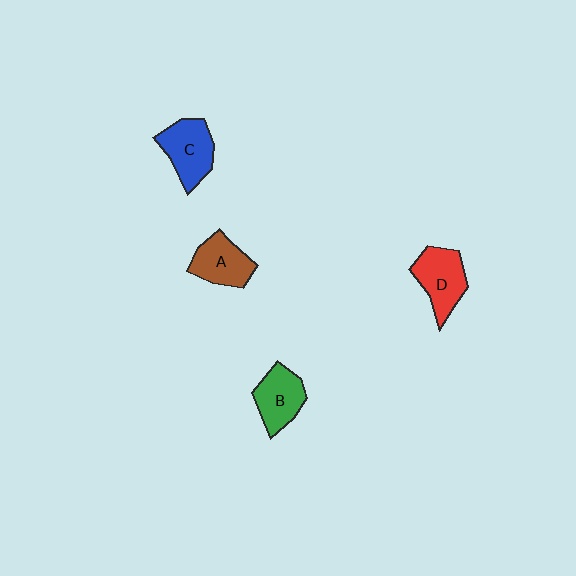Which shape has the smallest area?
Shape A (brown).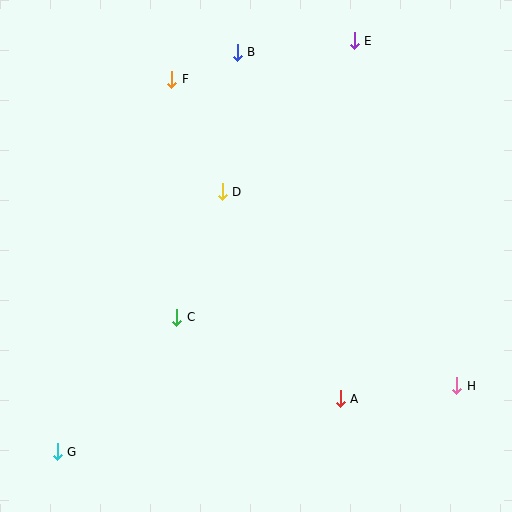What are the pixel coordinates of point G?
Point G is at (57, 452).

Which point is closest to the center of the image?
Point D at (222, 192) is closest to the center.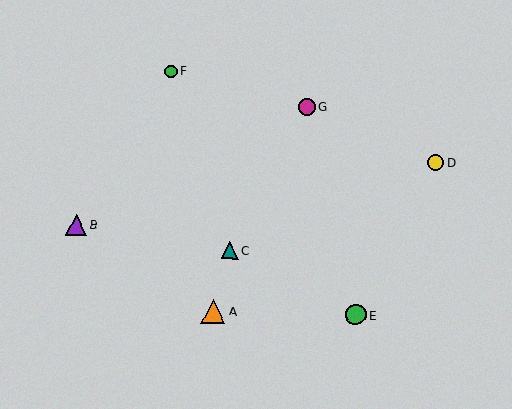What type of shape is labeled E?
Shape E is a green circle.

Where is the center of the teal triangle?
The center of the teal triangle is at (230, 251).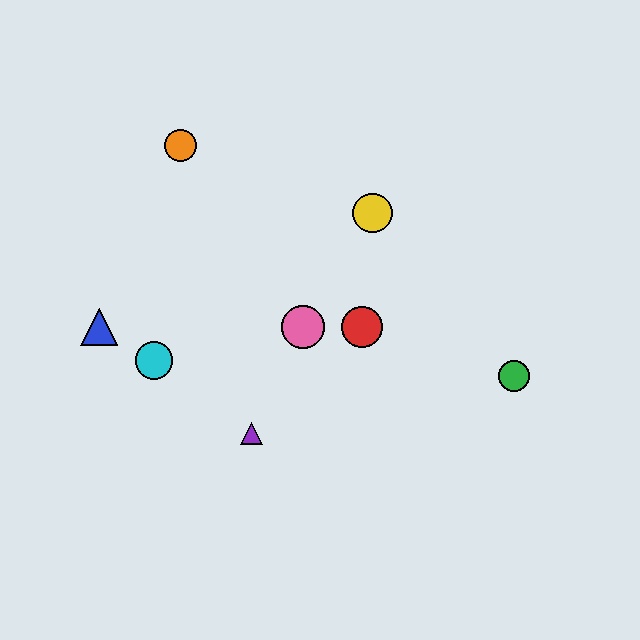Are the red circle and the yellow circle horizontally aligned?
No, the red circle is at y≈327 and the yellow circle is at y≈213.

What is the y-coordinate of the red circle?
The red circle is at y≈327.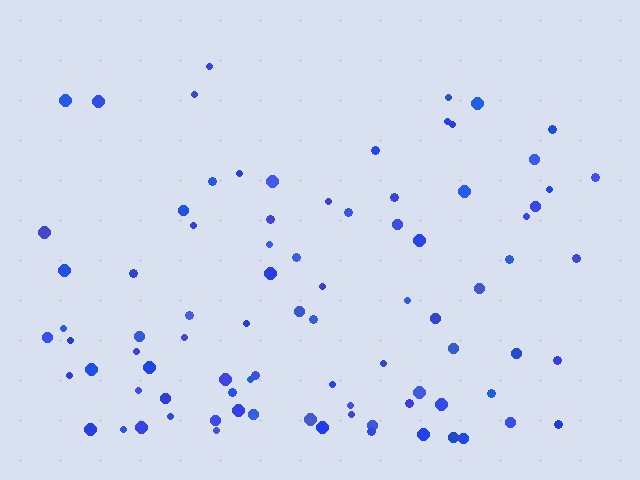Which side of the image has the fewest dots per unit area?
The top.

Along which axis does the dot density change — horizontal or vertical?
Vertical.